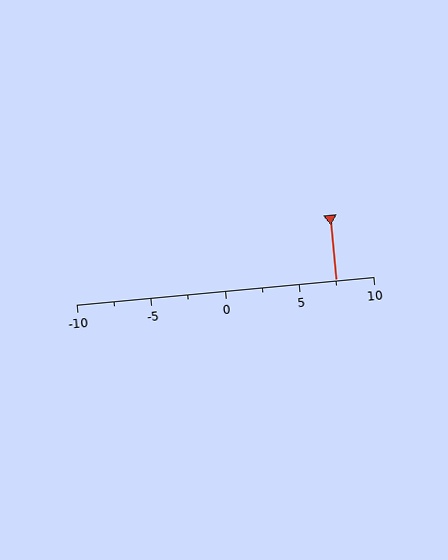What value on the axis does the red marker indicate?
The marker indicates approximately 7.5.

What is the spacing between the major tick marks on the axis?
The major ticks are spaced 5 apart.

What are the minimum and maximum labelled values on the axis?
The axis runs from -10 to 10.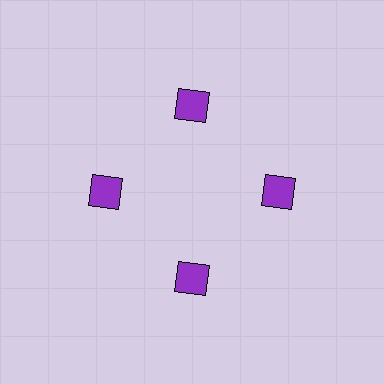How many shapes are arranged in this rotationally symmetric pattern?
There are 4 shapes, arranged in 4 groups of 1.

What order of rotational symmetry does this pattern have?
This pattern has 4-fold rotational symmetry.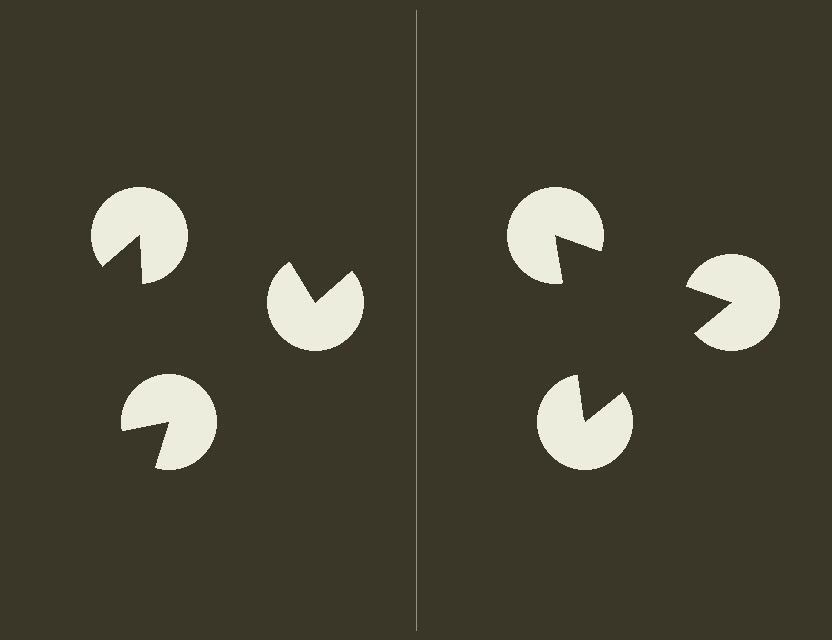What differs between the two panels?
The pac-man discs are positioned identically on both sides; only the wedge orientations differ. On the right they align to a triangle; on the left they are misaligned.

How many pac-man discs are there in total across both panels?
6 — 3 on each side.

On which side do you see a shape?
An illusory triangle appears on the right side. On the left side the wedge cuts are rotated, so no coherent shape forms.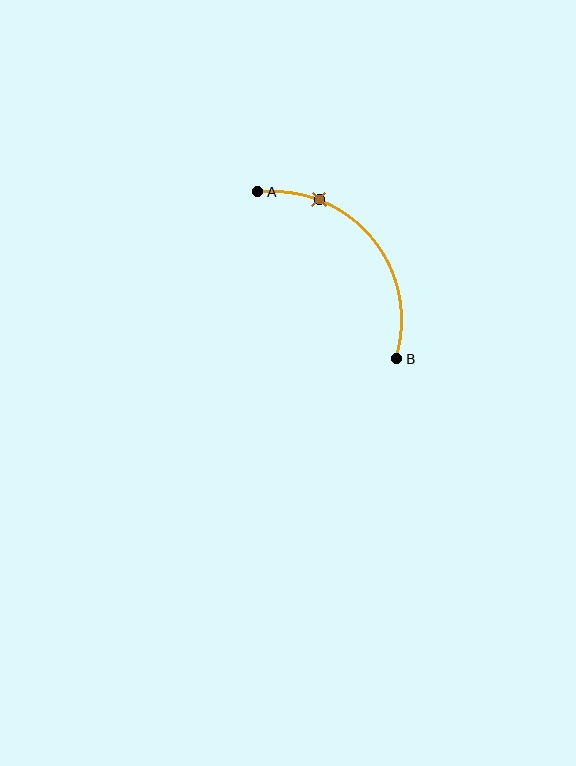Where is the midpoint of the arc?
The arc midpoint is the point on the curve farthest from the straight line joining A and B. It sits above and to the right of that line.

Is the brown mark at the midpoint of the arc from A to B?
No. The brown mark lies on the arc but is closer to endpoint A. The arc midpoint would be at the point on the curve equidistant along the arc from both A and B.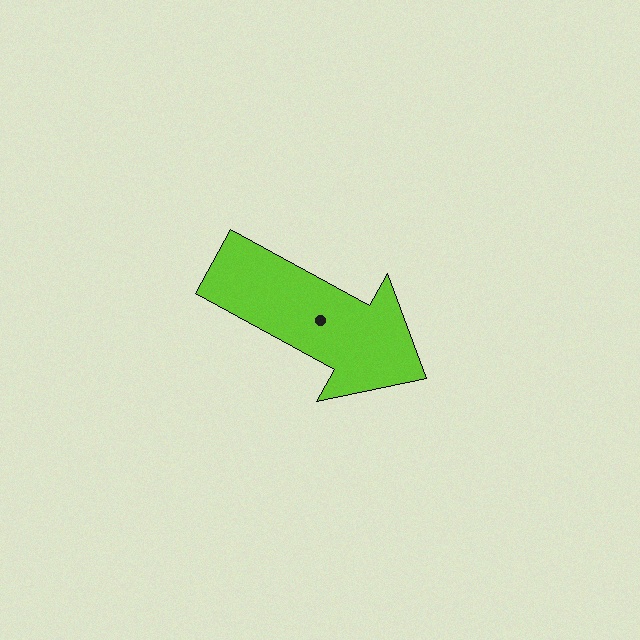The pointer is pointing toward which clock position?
Roughly 4 o'clock.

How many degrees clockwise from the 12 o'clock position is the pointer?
Approximately 119 degrees.